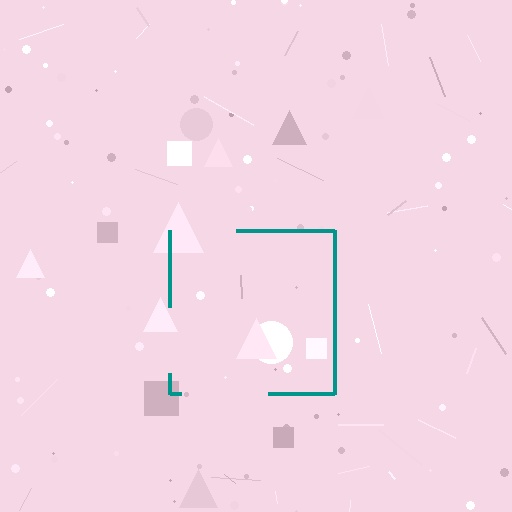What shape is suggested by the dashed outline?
The dashed outline suggests a square.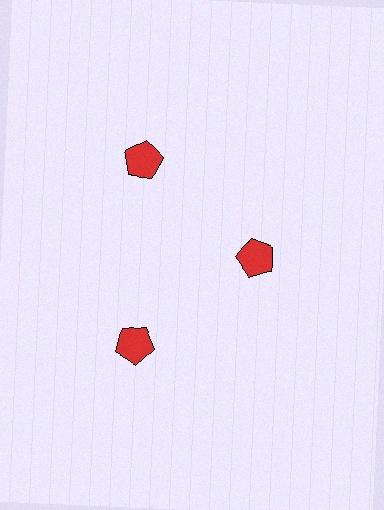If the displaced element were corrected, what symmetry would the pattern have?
It would have 3-fold rotational symmetry — the pattern would map onto itself every 120 degrees.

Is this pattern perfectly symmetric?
No. The 3 red pentagons are arranged in a ring, but one element near the 3 o'clock position is pulled inward toward the center, breaking the 3-fold rotational symmetry.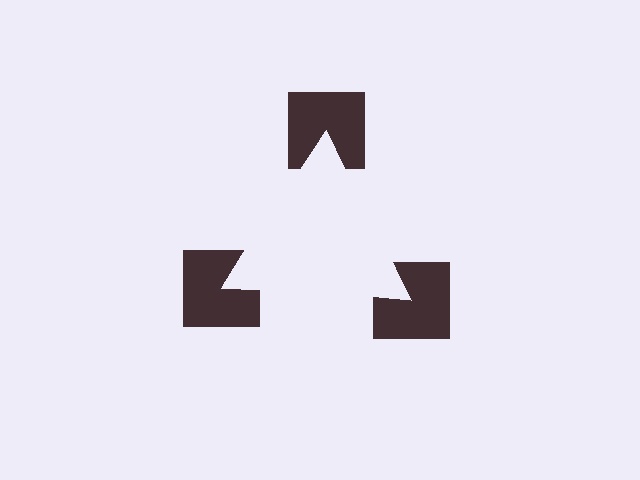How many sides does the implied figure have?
3 sides.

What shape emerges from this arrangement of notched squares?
An illusory triangle — its edges are inferred from the aligned wedge cuts in the notched squares, not physically drawn.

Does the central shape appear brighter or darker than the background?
It typically appears slightly brighter than the background, even though no actual brightness change is drawn.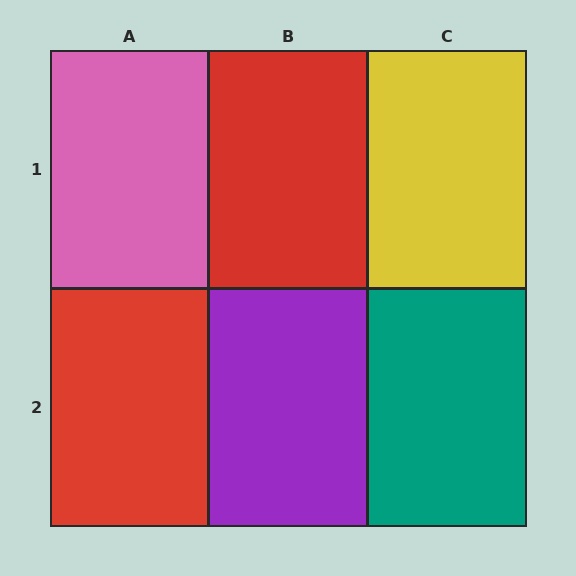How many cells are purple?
1 cell is purple.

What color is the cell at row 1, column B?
Red.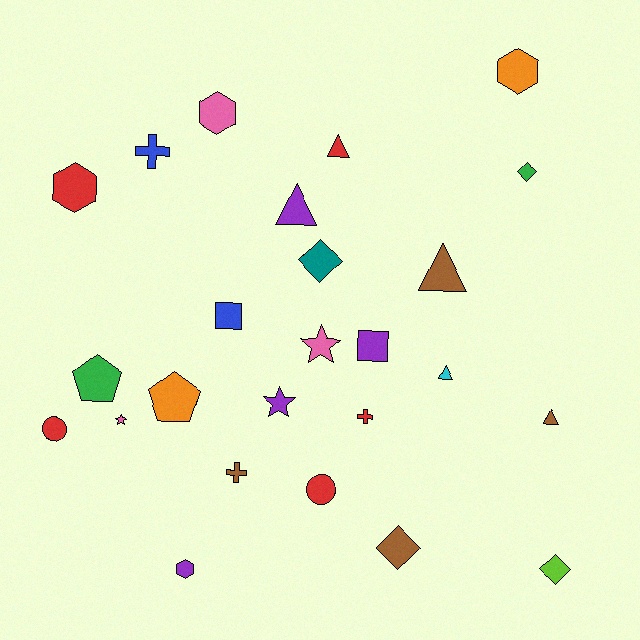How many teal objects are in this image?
There is 1 teal object.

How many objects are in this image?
There are 25 objects.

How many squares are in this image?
There are 2 squares.